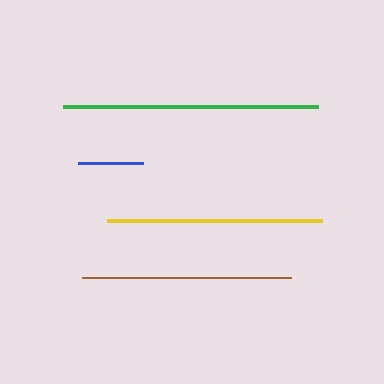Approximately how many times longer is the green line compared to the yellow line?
The green line is approximately 1.2 times the length of the yellow line.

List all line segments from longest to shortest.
From longest to shortest: green, yellow, brown, blue.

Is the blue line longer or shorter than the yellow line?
The yellow line is longer than the blue line.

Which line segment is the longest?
The green line is the longest at approximately 254 pixels.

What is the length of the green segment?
The green segment is approximately 254 pixels long.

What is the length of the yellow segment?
The yellow segment is approximately 215 pixels long.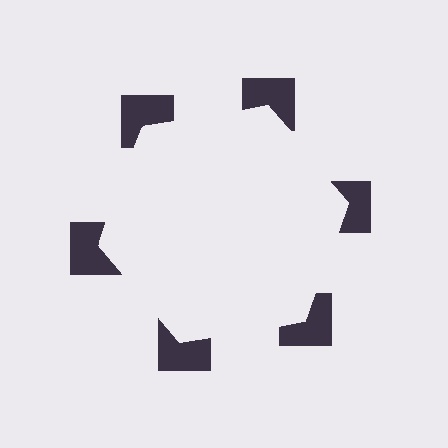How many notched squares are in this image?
There are 6 — one at each vertex of the illusory hexagon.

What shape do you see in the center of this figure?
An illusory hexagon — its edges are inferred from the aligned wedge cuts in the notched squares, not physically drawn.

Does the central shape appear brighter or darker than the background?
It typically appears slightly brighter than the background, even though no actual brightness change is drawn.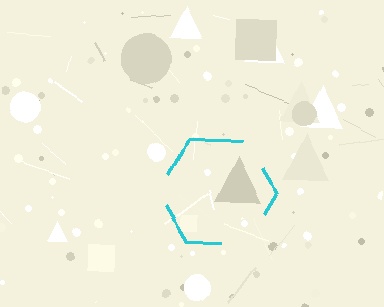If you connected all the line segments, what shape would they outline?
They would outline a hexagon.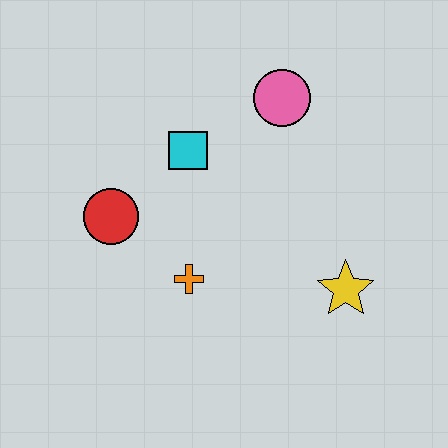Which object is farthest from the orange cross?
The pink circle is farthest from the orange cross.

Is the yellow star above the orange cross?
No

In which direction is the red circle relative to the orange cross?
The red circle is to the left of the orange cross.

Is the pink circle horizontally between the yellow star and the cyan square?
Yes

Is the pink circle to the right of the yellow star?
No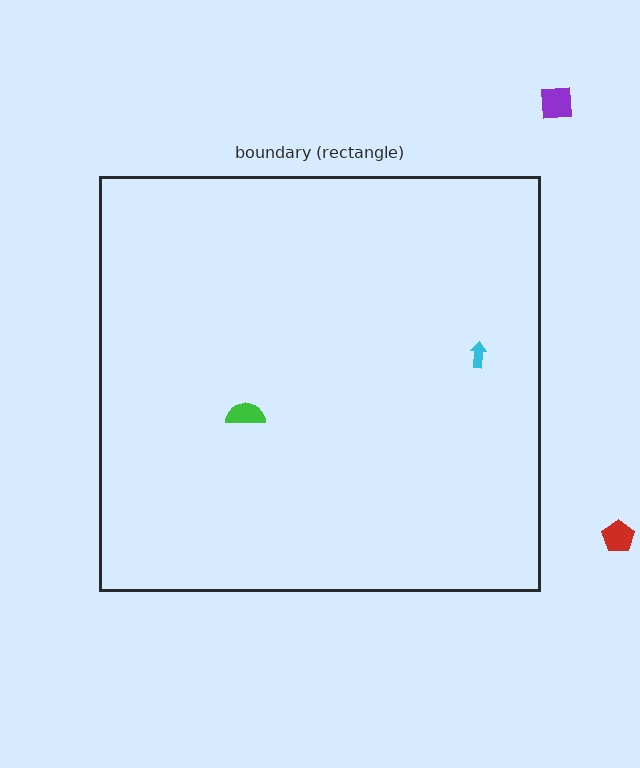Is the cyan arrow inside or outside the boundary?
Inside.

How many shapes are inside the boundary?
2 inside, 2 outside.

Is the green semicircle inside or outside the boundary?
Inside.